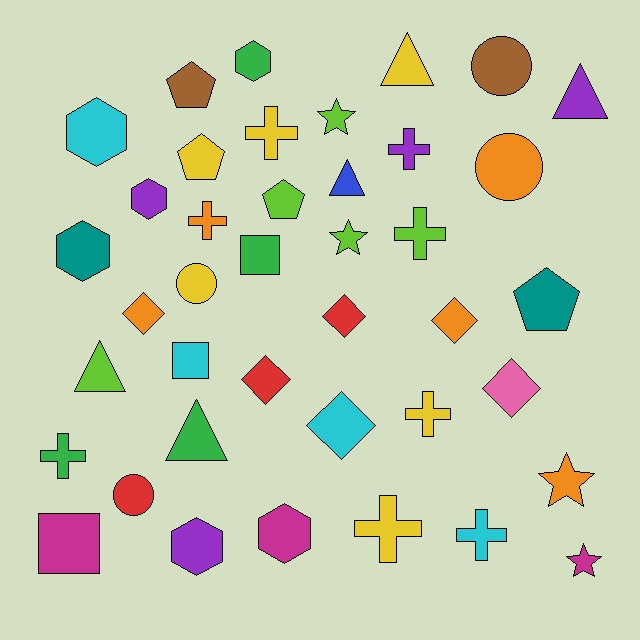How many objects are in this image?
There are 40 objects.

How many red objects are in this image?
There are 3 red objects.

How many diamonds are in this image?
There are 6 diamonds.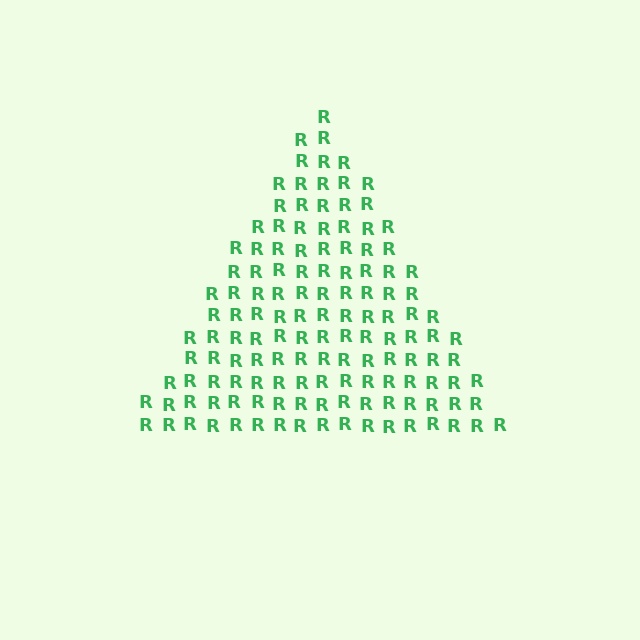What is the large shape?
The large shape is a triangle.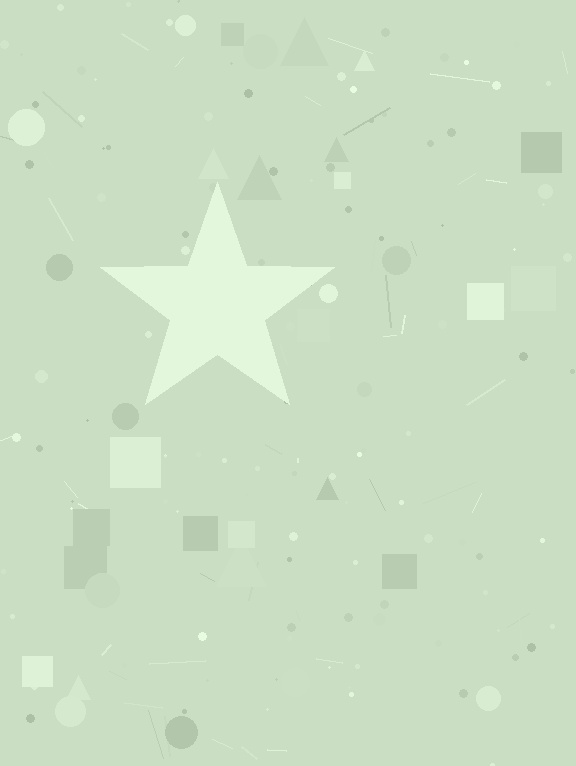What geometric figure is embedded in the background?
A star is embedded in the background.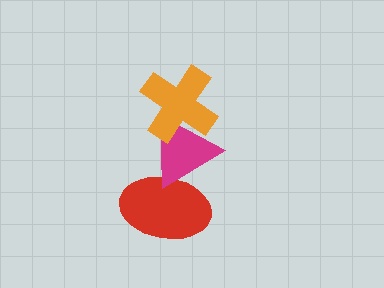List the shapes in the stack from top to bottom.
From top to bottom: the orange cross, the magenta triangle, the red ellipse.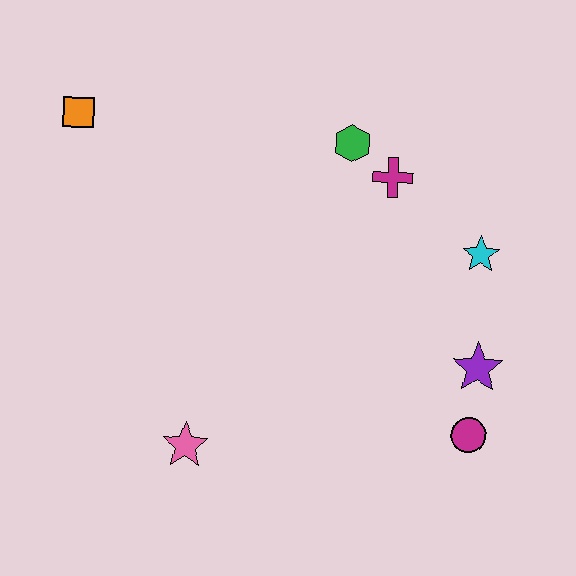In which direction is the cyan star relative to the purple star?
The cyan star is above the purple star.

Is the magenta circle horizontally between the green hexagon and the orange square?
No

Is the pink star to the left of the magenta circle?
Yes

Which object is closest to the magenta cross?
The green hexagon is closest to the magenta cross.